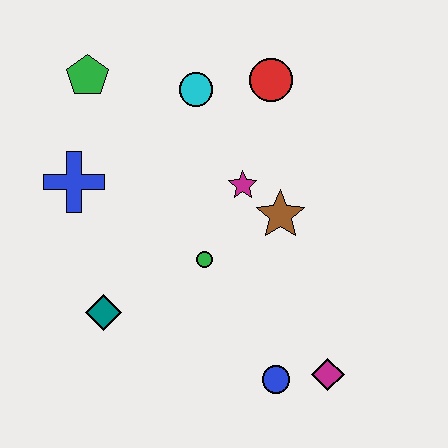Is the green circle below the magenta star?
Yes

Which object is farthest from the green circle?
The green pentagon is farthest from the green circle.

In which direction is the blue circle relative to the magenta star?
The blue circle is below the magenta star.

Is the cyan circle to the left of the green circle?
Yes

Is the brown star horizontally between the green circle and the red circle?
No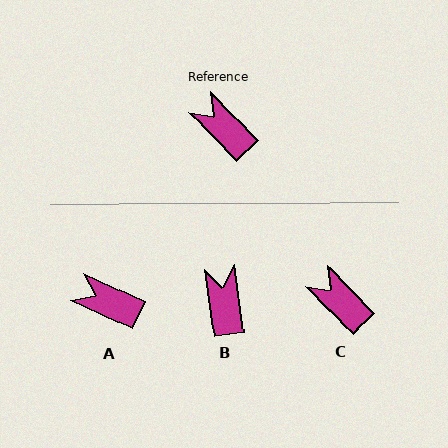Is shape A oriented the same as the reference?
No, it is off by about 20 degrees.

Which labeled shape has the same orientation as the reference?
C.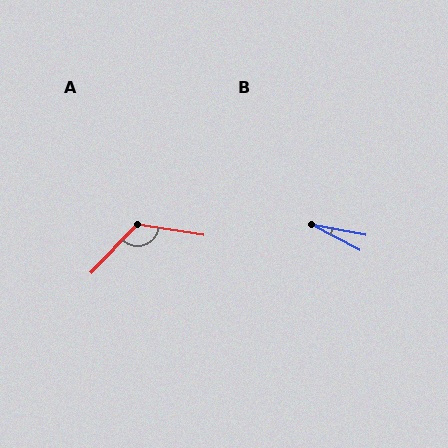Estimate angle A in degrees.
Approximately 125 degrees.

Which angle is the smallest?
B, at approximately 16 degrees.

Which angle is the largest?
A, at approximately 125 degrees.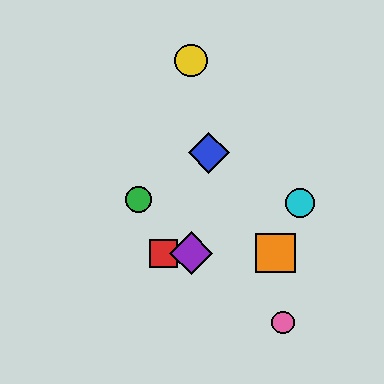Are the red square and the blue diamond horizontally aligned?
No, the red square is at y≈253 and the blue diamond is at y≈153.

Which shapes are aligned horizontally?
The red square, the purple diamond, the orange square are aligned horizontally.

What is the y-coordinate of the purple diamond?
The purple diamond is at y≈253.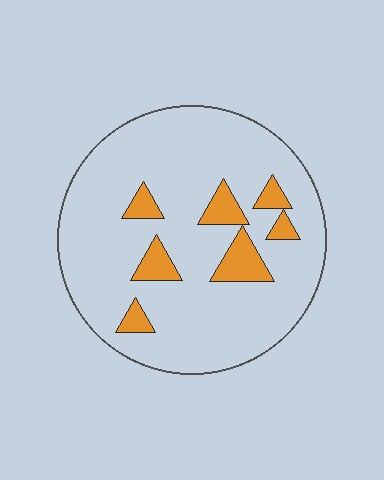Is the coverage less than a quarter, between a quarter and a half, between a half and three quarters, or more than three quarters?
Less than a quarter.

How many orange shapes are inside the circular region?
7.